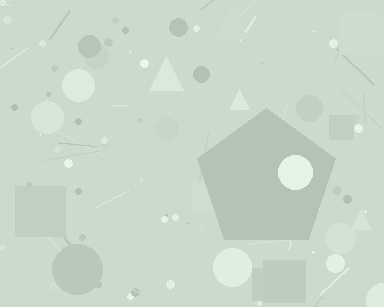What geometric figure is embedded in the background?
A pentagon is embedded in the background.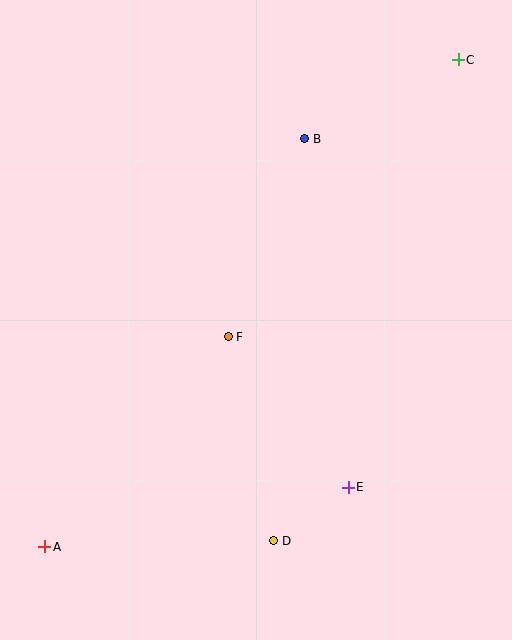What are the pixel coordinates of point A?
Point A is at (45, 547).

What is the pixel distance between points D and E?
The distance between D and E is 92 pixels.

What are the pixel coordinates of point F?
Point F is at (228, 337).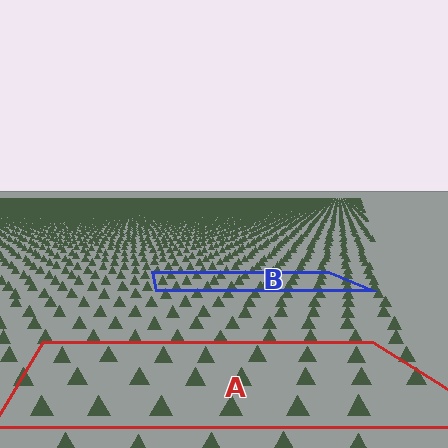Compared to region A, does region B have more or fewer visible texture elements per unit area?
Region B has more texture elements per unit area — they are packed more densely because it is farther away.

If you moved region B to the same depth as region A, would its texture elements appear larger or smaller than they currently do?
They would appear larger. At a closer depth, the same texture elements are projected at a bigger on-screen size.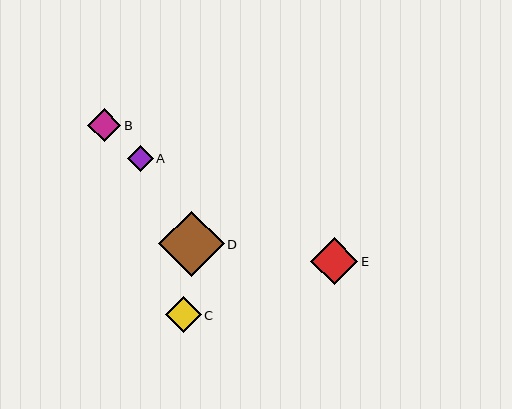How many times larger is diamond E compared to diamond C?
Diamond E is approximately 1.3 times the size of diamond C.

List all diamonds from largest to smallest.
From largest to smallest: D, E, C, B, A.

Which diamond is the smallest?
Diamond A is the smallest with a size of approximately 25 pixels.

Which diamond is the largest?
Diamond D is the largest with a size of approximately 66 pixels.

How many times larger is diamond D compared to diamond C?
Diamond D is approximately 1.8 times the size of diamond C.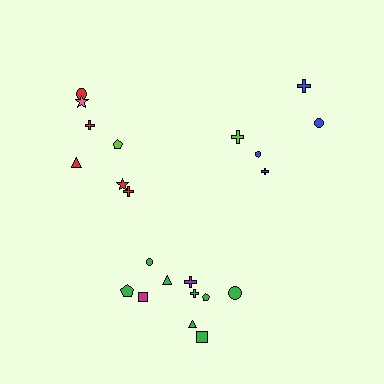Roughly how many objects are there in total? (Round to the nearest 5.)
Roughly 20 objects in total.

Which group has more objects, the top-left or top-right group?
The top-left group.